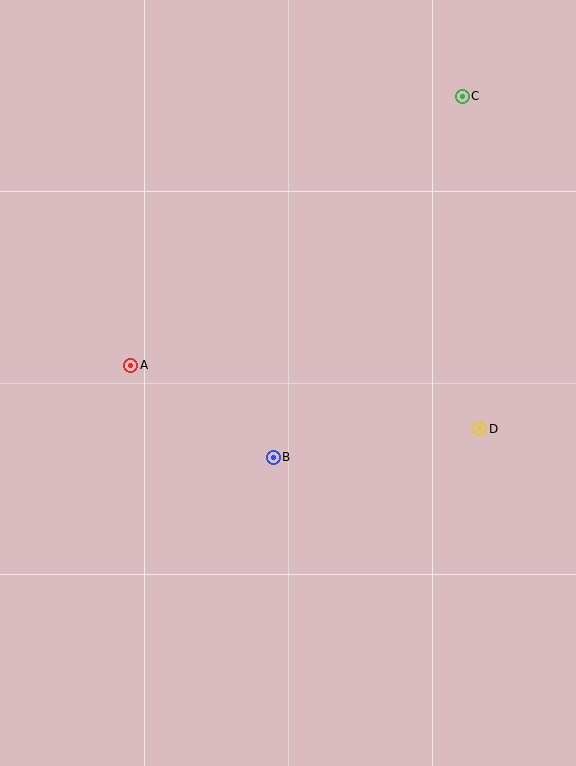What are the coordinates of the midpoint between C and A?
The midpoint between C and A is at (297, 231).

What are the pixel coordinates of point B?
Point B is at (273, 457).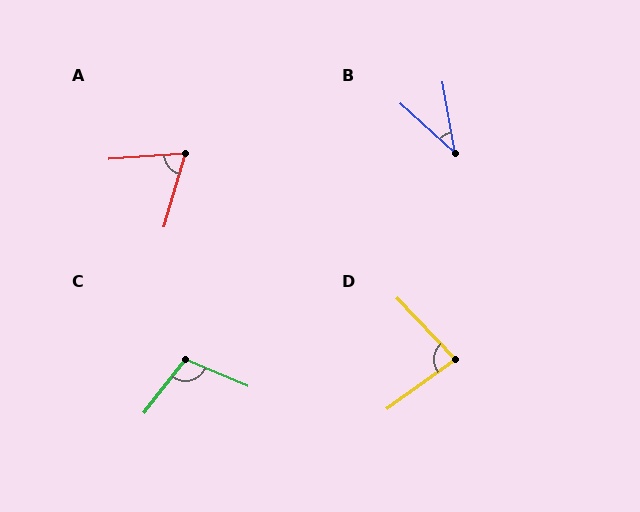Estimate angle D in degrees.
Approximately 82 degrees.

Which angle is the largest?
C, at approximately 105 degrees.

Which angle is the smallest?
B, at approximately 38 degrees.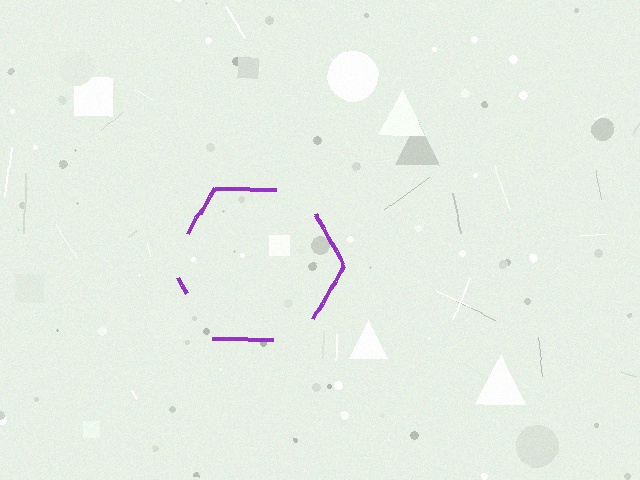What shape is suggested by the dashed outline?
The dashed outline suggests a hexagon.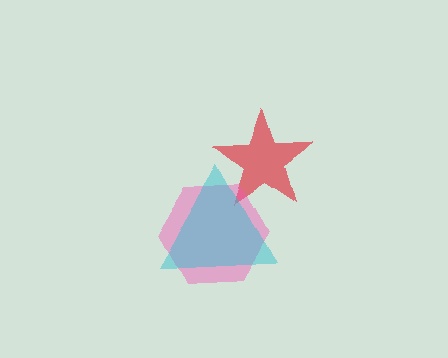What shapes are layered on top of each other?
The layered shapes are: a red star, a pink hexagon, a cyan triangle.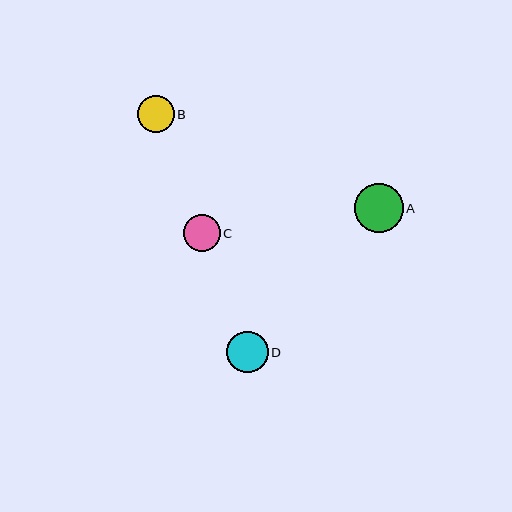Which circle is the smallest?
Circle B is the smallest with a size of approximately 37 pixels.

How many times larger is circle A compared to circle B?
Circle A is approximately 1.3 times the size of circle B.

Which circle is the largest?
Circle A is the largest with a size of approximately 49 pixels.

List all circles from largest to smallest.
From largest to smallest: A, D, C, B.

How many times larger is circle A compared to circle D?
Circle A is approximately 1.2 times the size of circle D.